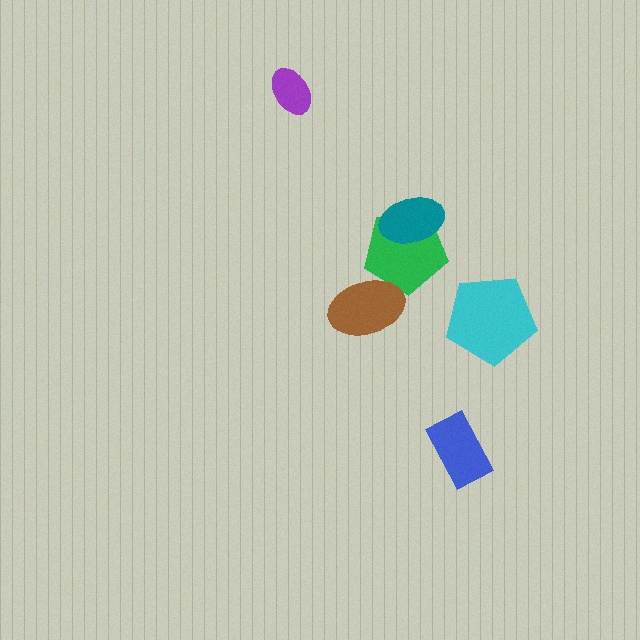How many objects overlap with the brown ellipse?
1 object overlaps with the brown ellipse.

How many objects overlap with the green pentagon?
2 objects overlap with the green pentagon.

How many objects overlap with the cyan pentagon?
0 objects overlap with the cyan pentagon.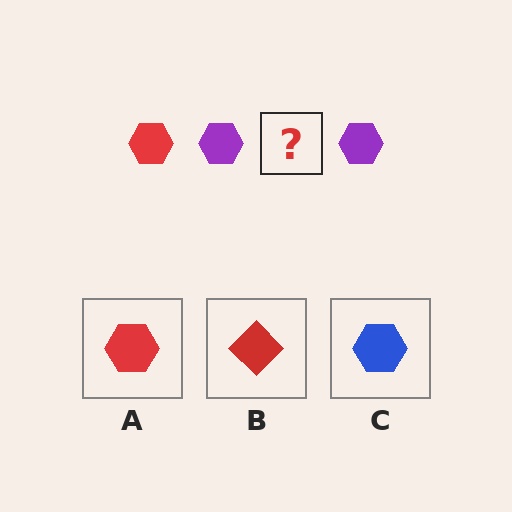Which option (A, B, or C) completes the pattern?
A.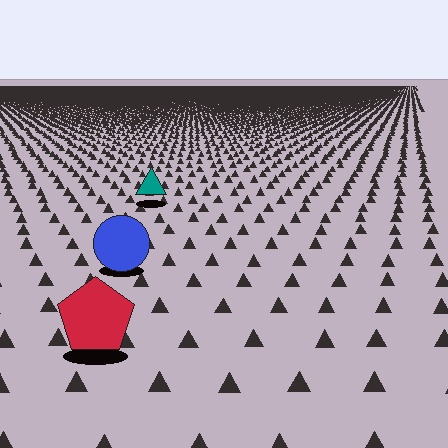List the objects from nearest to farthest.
From nearest to farthest: the red pentagon, the blue circle, the teal triangle.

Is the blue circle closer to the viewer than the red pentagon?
No. The red pentagon is closer — you can tell from the texture gradient: the ground texture is coarser near it.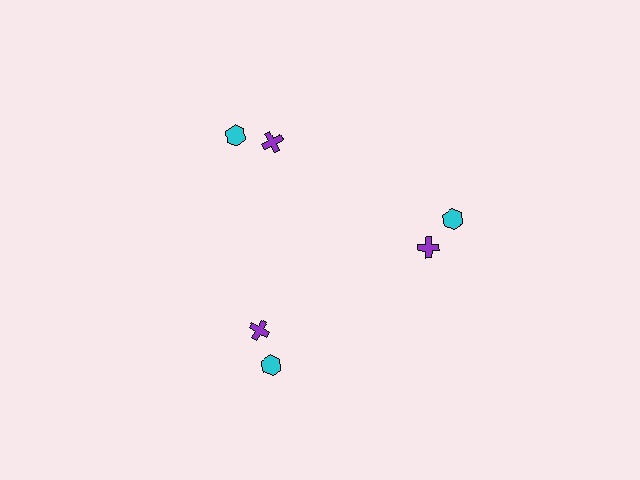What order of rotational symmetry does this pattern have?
This pattern has 3-fold rotational symmetry.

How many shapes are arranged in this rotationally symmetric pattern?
There are 6 shapes, arranged in 3 groups of 2.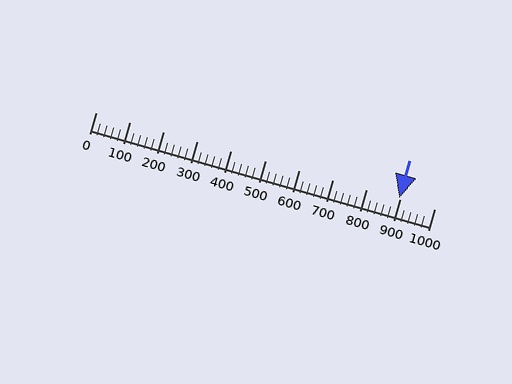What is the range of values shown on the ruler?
The ruler shows values from 0 to 1000.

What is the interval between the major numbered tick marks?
The major tick marks are spaced 100 units apart.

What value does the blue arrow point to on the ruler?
The blue arrow points to approximately 897.